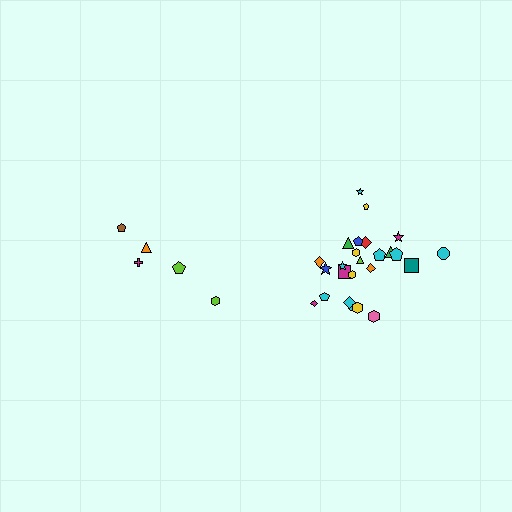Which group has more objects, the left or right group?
The right group.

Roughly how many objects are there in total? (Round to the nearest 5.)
Roughly 30 objects in total.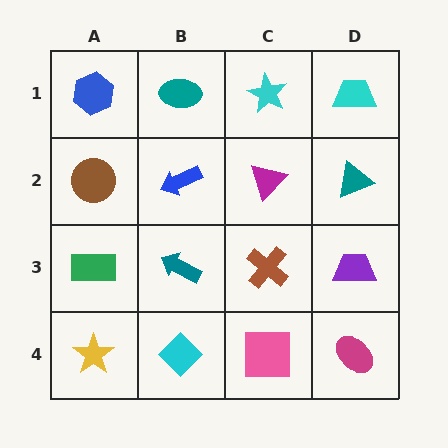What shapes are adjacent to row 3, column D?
A teal triangle (row 2, column D), a magenta ellipse (row 4, column D), a brown cross (row 3, column C).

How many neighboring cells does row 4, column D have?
2.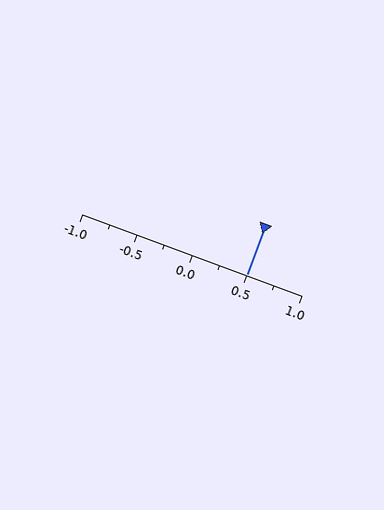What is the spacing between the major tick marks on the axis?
The major ticks are spaced 0.5 apart.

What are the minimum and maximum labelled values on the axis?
The axis runs from -1.0 to 1.0.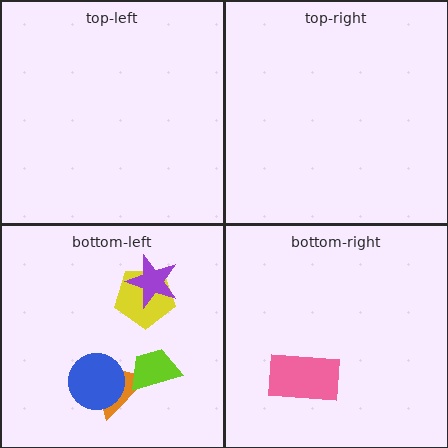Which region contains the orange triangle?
The bottom-left region.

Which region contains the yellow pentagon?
The bottom-left region.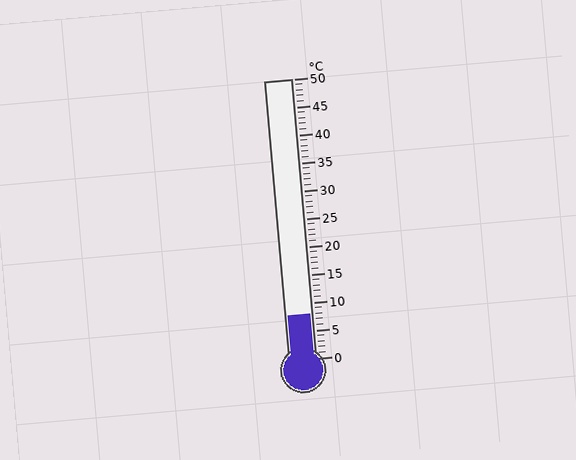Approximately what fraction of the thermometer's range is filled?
The thermometer is filled to approximately 15% of its range.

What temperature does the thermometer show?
The thermometer shows approximately 8°C.